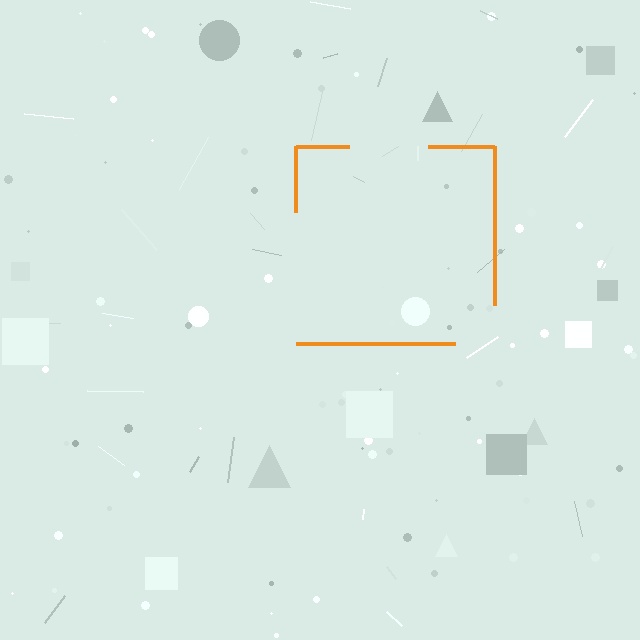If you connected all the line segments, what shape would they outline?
They would outline a square.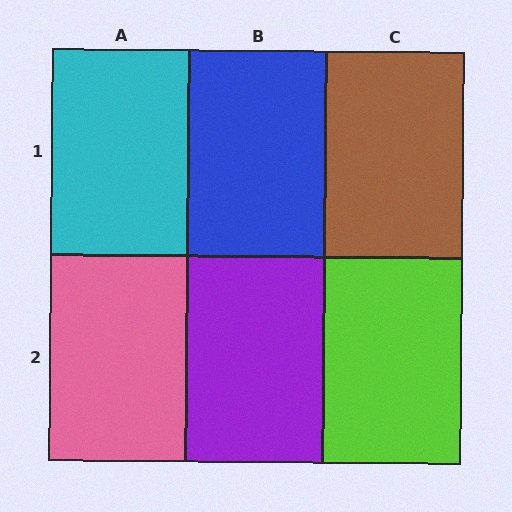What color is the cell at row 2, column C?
Lime.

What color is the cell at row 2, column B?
Purple.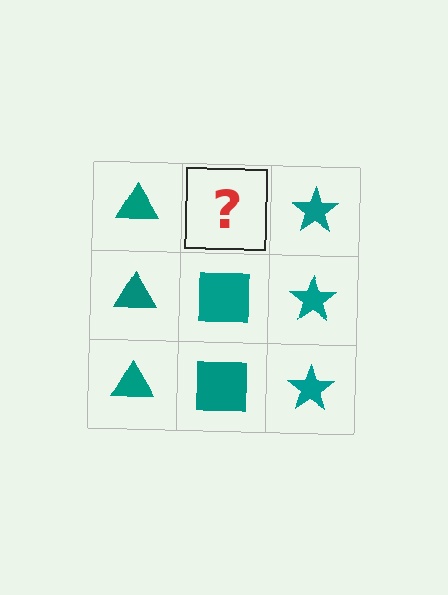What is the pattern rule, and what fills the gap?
The rule is that each column has a consistent shape. The gap should be filled with a teal square.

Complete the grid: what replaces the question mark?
The question mark should be replaced with a teal square.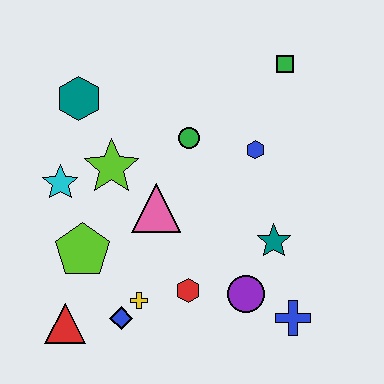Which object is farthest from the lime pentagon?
The green square is farthest from the lime pentagon.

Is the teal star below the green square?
Yes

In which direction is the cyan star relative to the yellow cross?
The cyan star is above the yellow cross.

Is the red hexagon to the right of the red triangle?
Yes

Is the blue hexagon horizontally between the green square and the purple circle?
Yes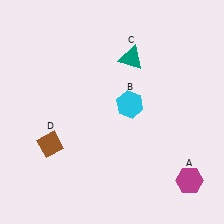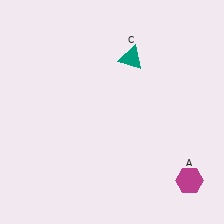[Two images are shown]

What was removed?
The cyan hexagon (B), the brown diamond (D) were removed in Image 2.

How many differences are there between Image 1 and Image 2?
There are 2 differences between the two images.